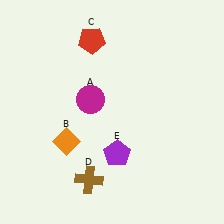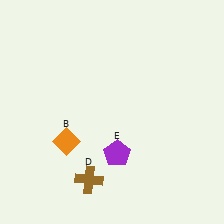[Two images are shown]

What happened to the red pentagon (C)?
The red pentagon (C) was removed in Image 2. It was in the top-left area of Image 1.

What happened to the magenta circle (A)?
The magenta circle (A) was removed in Image 2. It was in the top-left area of Image 1.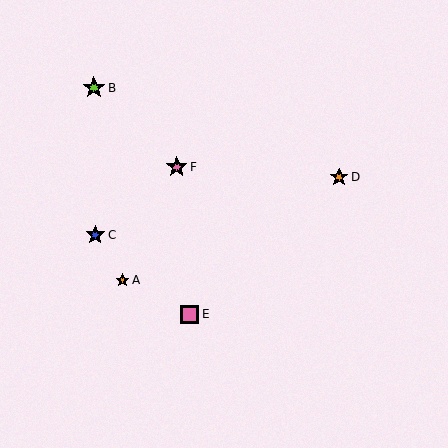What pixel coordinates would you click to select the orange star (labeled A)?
Click at (123, 280) to select the orange star A.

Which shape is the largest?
The lime star (labeled B) is the largest.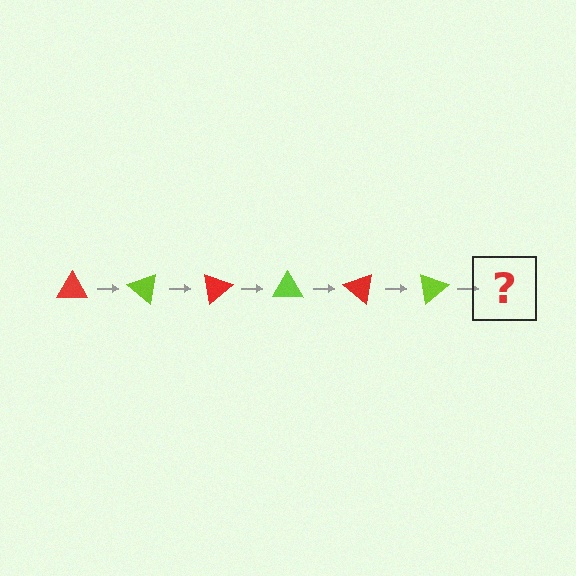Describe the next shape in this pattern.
It should be a red triangle, rotated 240 degrees from the start.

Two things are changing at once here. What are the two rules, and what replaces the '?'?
The two rules are that it rotates 40 degrees each step and the color cycles through red and lime. The '?' should be a red triangle, rotated 240 degrees from the start.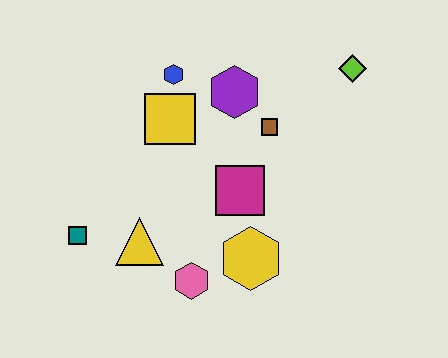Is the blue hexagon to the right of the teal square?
Yes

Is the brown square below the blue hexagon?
Yes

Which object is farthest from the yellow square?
The lime diamond is farthest from the yellow square.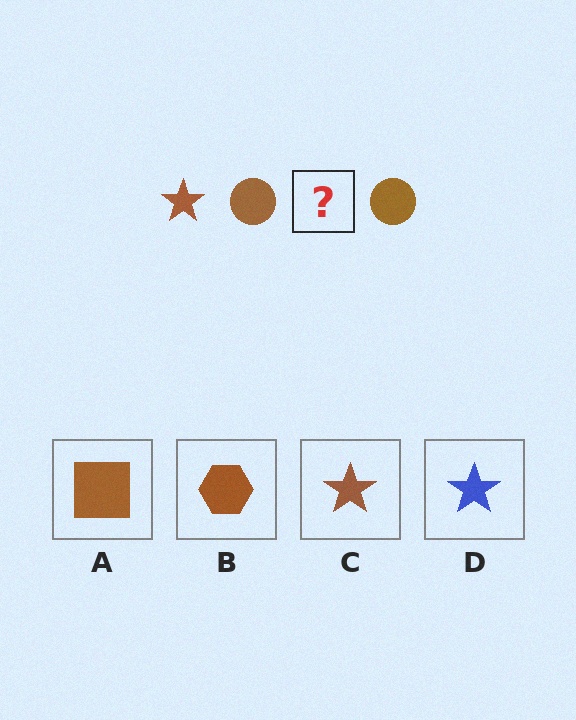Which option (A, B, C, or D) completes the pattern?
C.